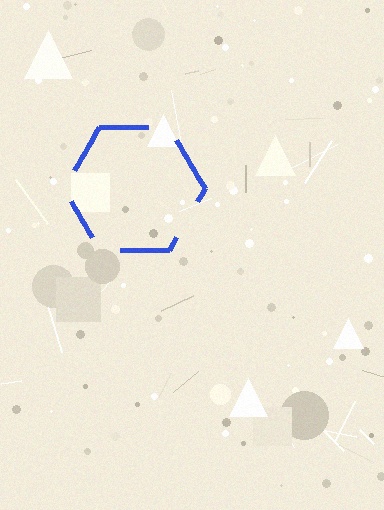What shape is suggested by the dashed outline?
The dashed outline suggests a hexagon.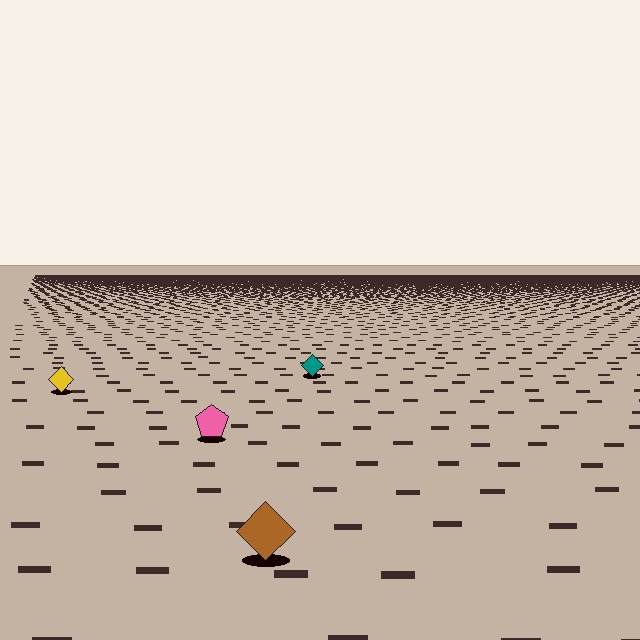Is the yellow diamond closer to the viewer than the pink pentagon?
No. The pink pentagon is closer — you can tell from the texture gradient: the ground texture is coarser near it.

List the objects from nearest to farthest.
From nearest to farthest: the brown diamond, the pink pentagon, the yellow diamond, the teal diamond.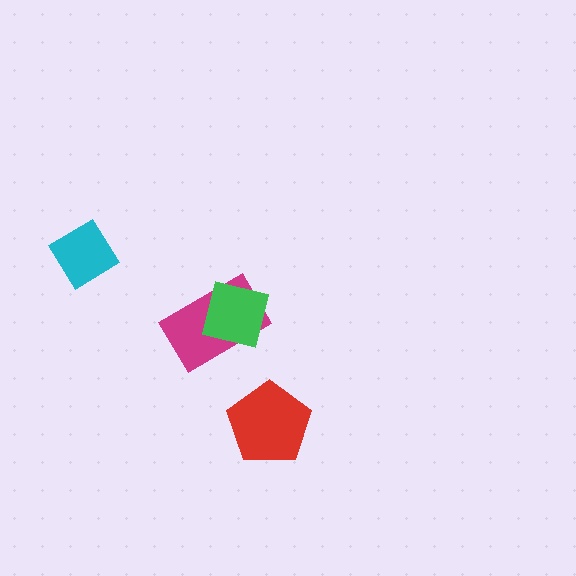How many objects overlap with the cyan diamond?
0 objects overlap with the cyan diamond.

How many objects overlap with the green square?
1 object overlaps with the green square.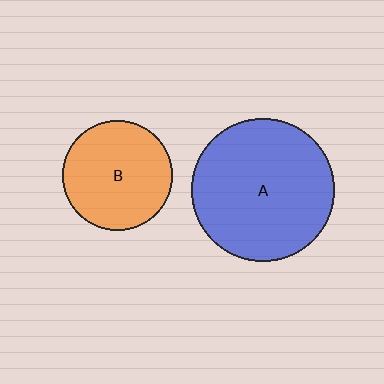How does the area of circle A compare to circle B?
Approximately 1.7 times.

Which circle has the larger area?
Circle A (blue).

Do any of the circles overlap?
No, none of the circles overlap.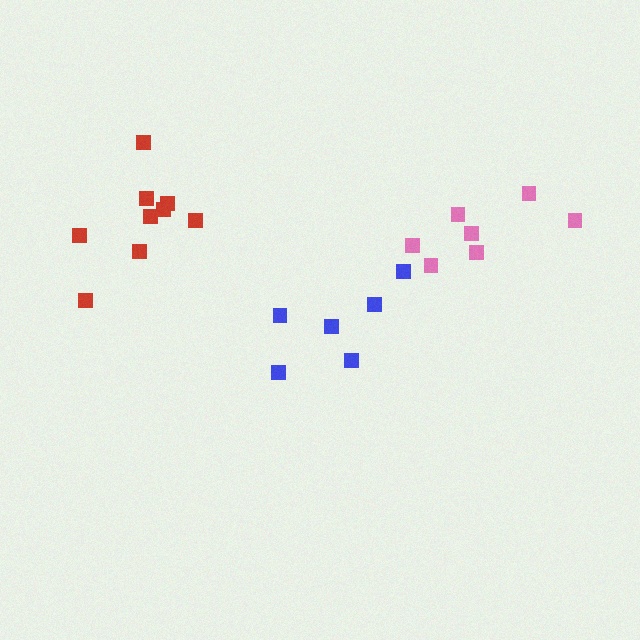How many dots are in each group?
Group 1: 6 dots, Group 2: 7 dots, Group 3: 9 dots (22 total).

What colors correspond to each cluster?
The clusters are colored: blue, pink, red.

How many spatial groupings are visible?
There are 3 spatial groupings.